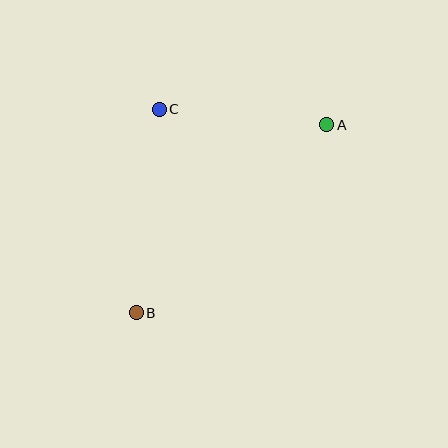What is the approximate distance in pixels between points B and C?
The distance between B and C is approximately 205 pixels.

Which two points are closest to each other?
Points A and C are closest to each other.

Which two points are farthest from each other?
Points A and B are farthest from each other.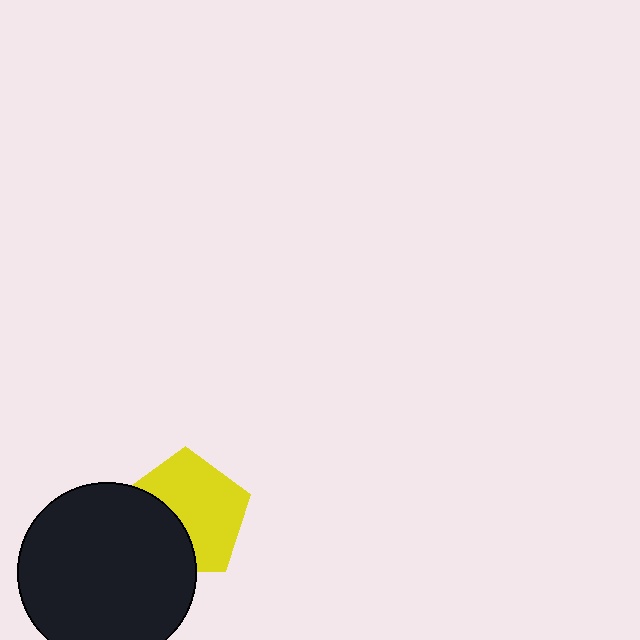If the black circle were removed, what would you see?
You would see the complete yellow pentagon.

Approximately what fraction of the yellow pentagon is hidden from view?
Roughly 37% of the yellow pentagon is hidden behind the black circle.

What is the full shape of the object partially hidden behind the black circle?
The partially hidden object is a yellow pentagon.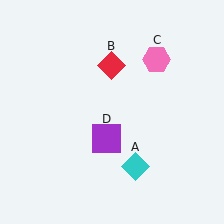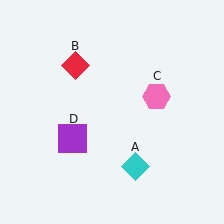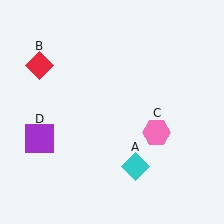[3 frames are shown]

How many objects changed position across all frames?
3 objects changed position: red diamond (object B), pink hexagon (object C), purple square (object D).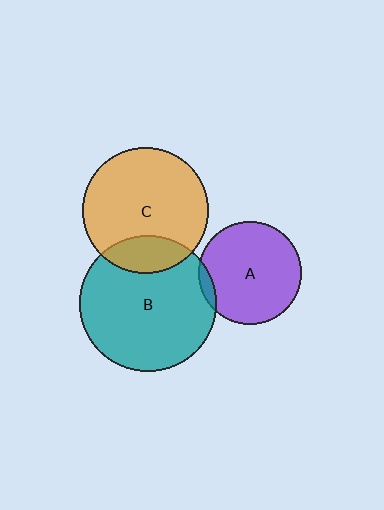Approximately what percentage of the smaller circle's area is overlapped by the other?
Approximately 20%.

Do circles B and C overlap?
Yes.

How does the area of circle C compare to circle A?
Approximately 1.5 times.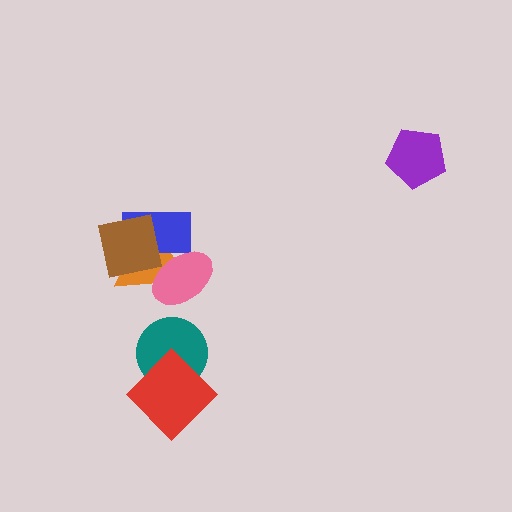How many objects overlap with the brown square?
2 objects overlap with the brown square.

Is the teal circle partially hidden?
Yes, it is partially covered by another shape.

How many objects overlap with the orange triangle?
3 objects overlap with the orange triangle.